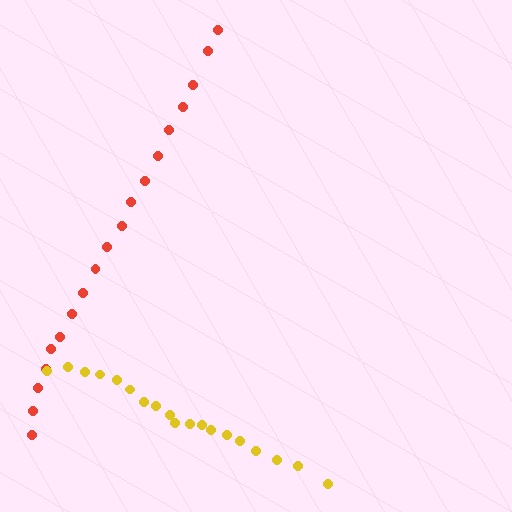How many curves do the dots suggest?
There are 2 distinct paths.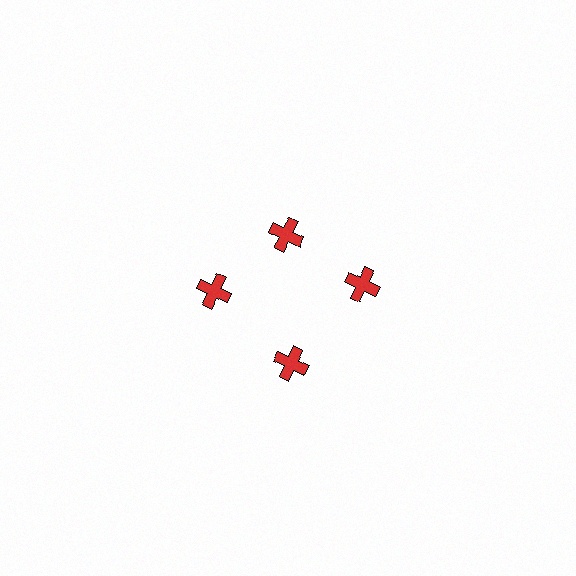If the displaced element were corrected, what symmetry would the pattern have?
It would have 4-fold rotational symmetry — the pattern would map onto itself every 90 degrees.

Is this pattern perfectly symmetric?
No. The 4 red crosses are arranged in a ring, but one element near the 12 o'clock position is pulled inward toward the center, breaking the 4-fold rotational symmetry.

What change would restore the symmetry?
The symmetry would be restored by moving it outward, back onto the ring so that all 4 crosses sit at equal angles and equal distance from the center.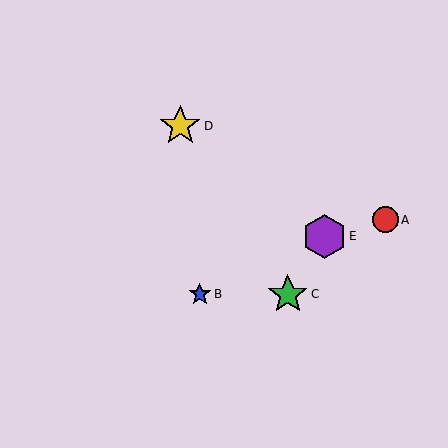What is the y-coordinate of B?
Object B is at y≈294.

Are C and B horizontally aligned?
Yes, both are at y≈294.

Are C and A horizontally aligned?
No, C is at y≈294 and A is at y≈220.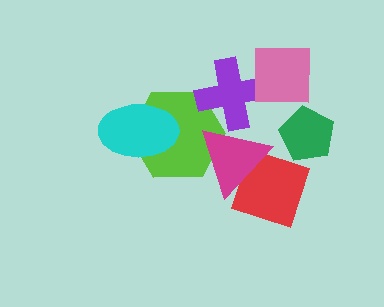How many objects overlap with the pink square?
1 object overlaps with the pink square.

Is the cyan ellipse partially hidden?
No, no other shape covers it.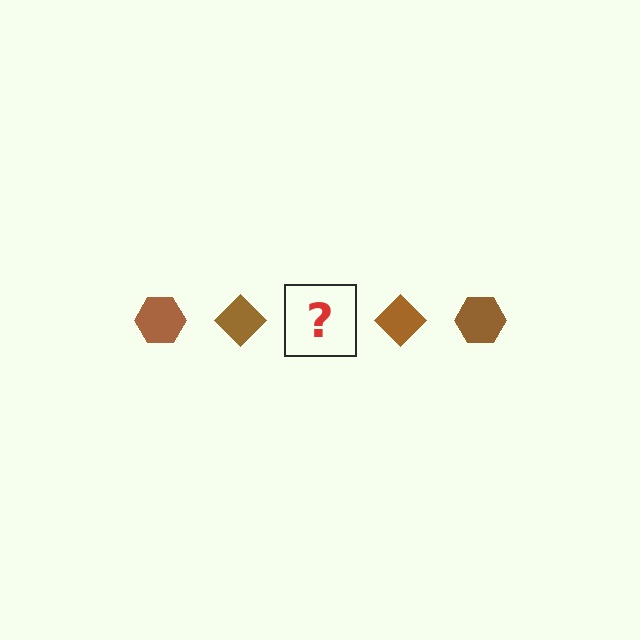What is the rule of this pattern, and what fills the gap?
The rule is that the pattern cycles through hexagon, diamond shapes in brown. The gap should be filled with a brown hexagon.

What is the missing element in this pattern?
The missing element is a brown hexagon.